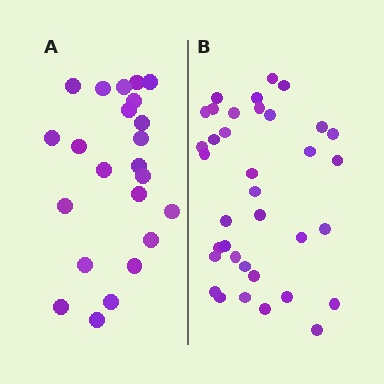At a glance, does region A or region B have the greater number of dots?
Region B (the right region) has more dots.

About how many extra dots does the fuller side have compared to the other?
Region B has approximately 15 more dots than region A.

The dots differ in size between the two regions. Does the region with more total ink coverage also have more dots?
No. Region A has more total ink coverage because its dots are larger, but region B actually contains more individual dots. Total area can be misleading — the number of items is what matters here.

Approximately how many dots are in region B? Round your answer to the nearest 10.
About 40 dots. (The exact count is 36, which rounds to 40.)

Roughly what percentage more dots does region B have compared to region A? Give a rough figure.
About 55% more.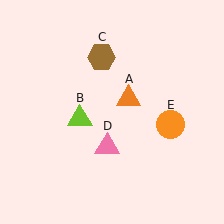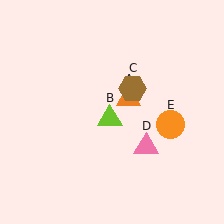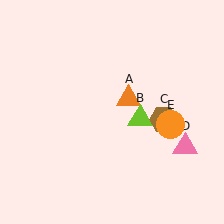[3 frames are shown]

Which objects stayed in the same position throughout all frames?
Orange triangle (object A) and orange circle (object E) remained stationary.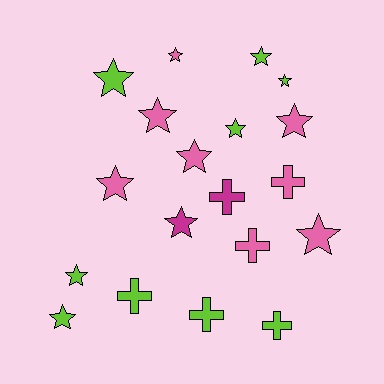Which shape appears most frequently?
Star, with 13 objects.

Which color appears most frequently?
Lime, with 9 objects.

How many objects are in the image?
There are 19 objects.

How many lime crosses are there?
There are 3 lime crosses.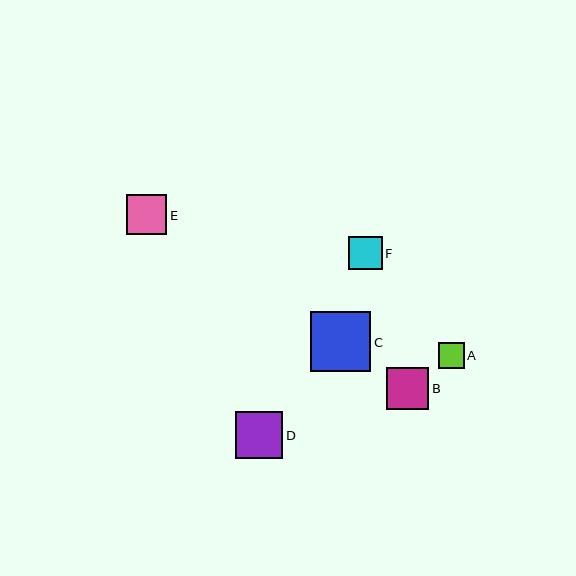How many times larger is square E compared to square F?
Square E is approximately 1.2 times the size of square F.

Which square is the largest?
Square C is the largest with a size of approximately 60 pixels.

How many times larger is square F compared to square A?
Square F is approximately 1.3 times the size of square A.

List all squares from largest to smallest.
From largest to smallest: C, D, B, E, F, A.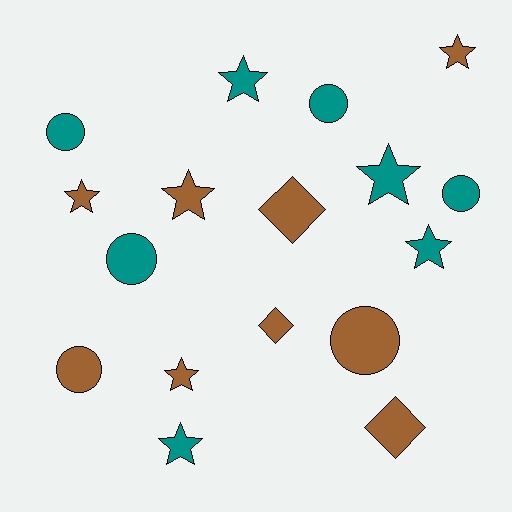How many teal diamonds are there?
There are no teal diamonds.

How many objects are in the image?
There are 17 objects.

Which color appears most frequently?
Brown, with 9 objects.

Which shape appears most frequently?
Star, with 8 objects.